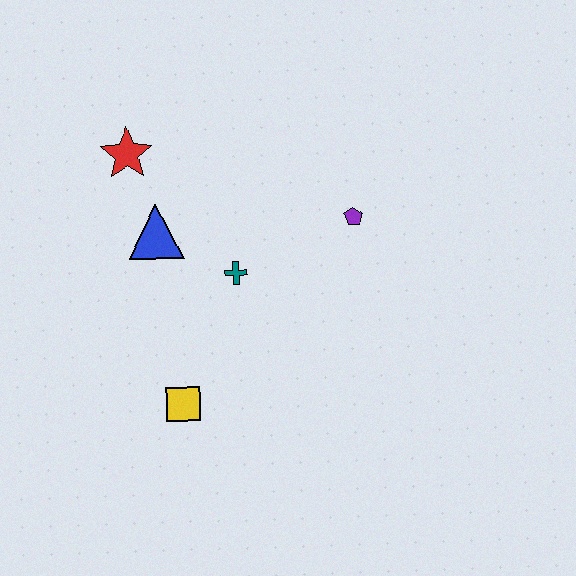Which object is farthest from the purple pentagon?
The yellow square is farthest from the purple pentagon.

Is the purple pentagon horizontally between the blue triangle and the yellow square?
No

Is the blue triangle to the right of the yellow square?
No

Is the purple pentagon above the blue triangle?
Yes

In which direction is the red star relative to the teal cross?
The red star is above the teal cross.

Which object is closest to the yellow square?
The teal cross is closest to the yellow square.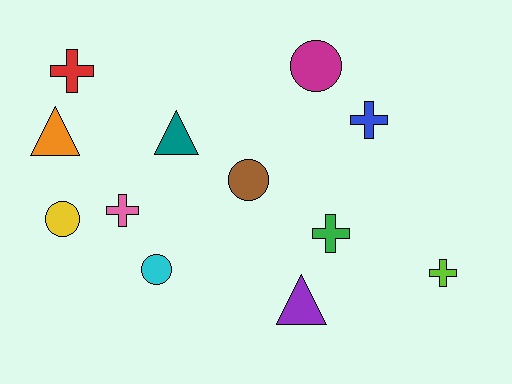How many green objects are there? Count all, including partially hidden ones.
There is 1 green object.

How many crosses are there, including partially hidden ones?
There are 5 crosses.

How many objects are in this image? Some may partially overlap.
There are 12 objects.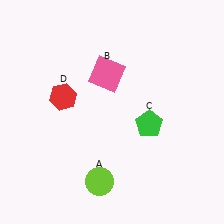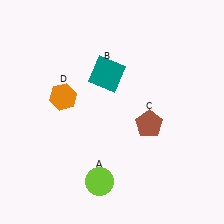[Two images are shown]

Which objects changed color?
B changed from pink to teal. C changed from green to brown. D changed from red to orange.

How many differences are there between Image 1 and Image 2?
There are 3 differences between the two images.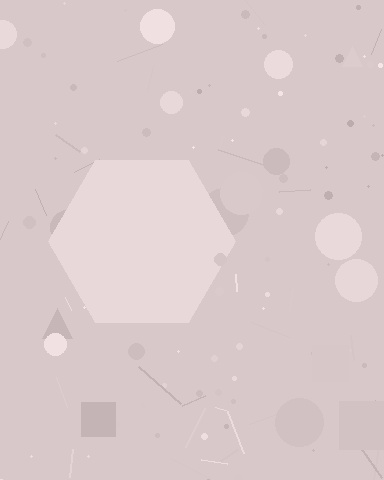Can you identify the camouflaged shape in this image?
The camouflaged shape is a hexagon.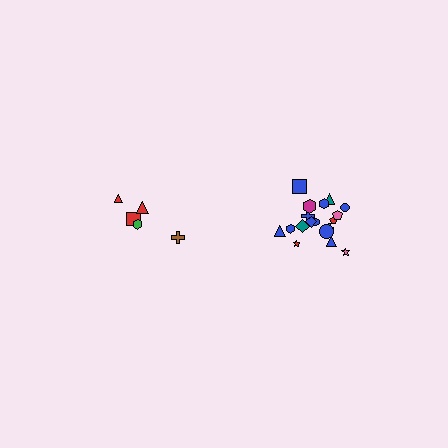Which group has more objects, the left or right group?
The right group.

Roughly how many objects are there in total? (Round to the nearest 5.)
Roughly 25 objects in total.